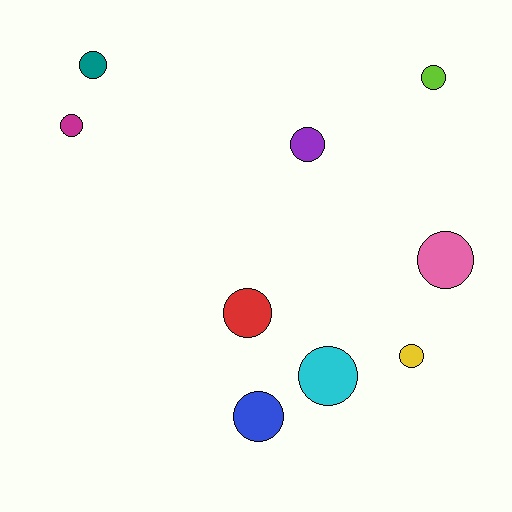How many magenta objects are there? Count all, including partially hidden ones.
There is 1 magenta object.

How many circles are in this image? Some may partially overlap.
There are 9 circles.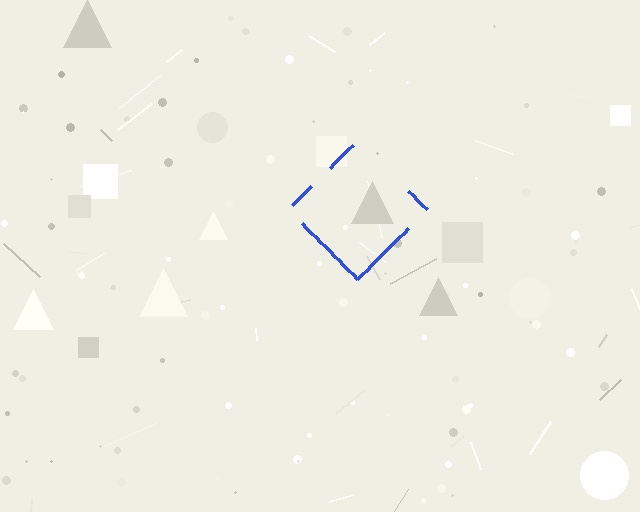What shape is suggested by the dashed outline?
The dashed outline suggests a diamond.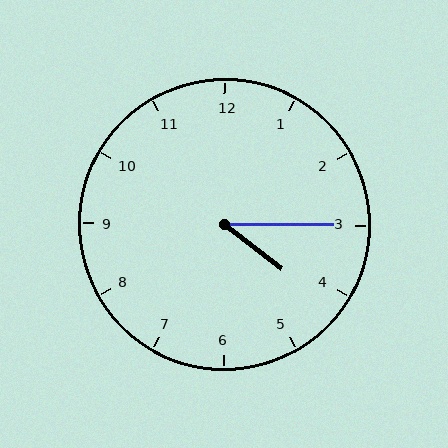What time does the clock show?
4:15.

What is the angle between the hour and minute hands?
Approximately 38 degrees.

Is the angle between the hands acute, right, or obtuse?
It is acute.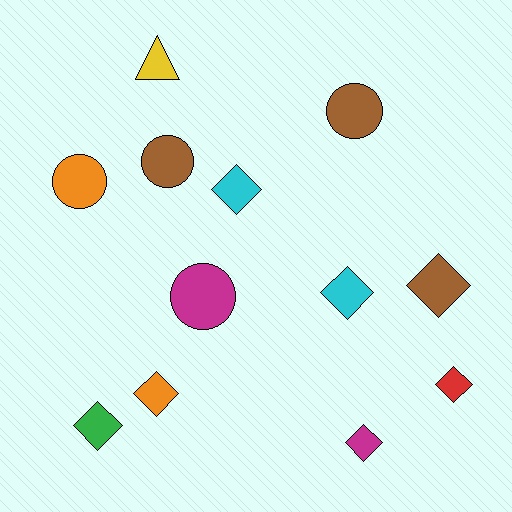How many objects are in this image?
There are 12 objects.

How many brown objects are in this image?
There are 3 brown objects.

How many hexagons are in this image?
There are no hexagons.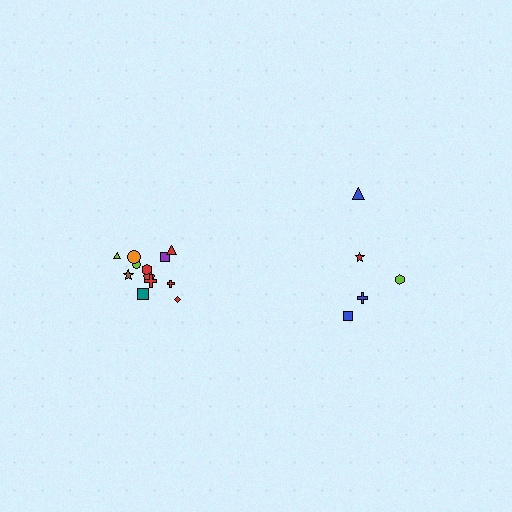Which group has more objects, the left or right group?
The left group.